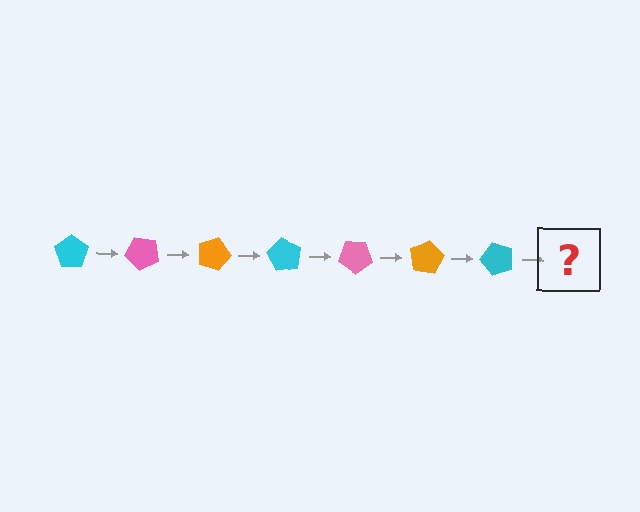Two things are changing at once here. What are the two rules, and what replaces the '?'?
The two rules are that it rotates 45 degrees each step and the color cycles through cyan, pink, and orange. The '?' should be a pink pentagon, rotated 315 degrees from the start.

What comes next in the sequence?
The next element should be a pink pentagon, rotated 315 degrees from the start.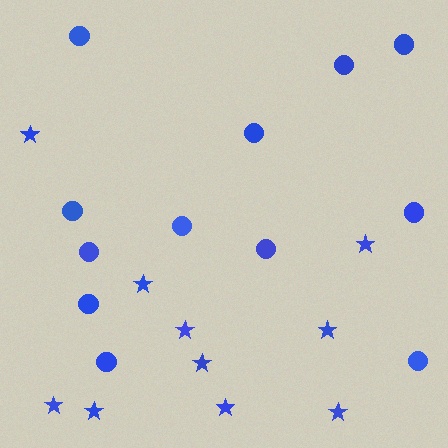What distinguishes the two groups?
There are 2 groups: one group of stars (10) and one group of circles (12).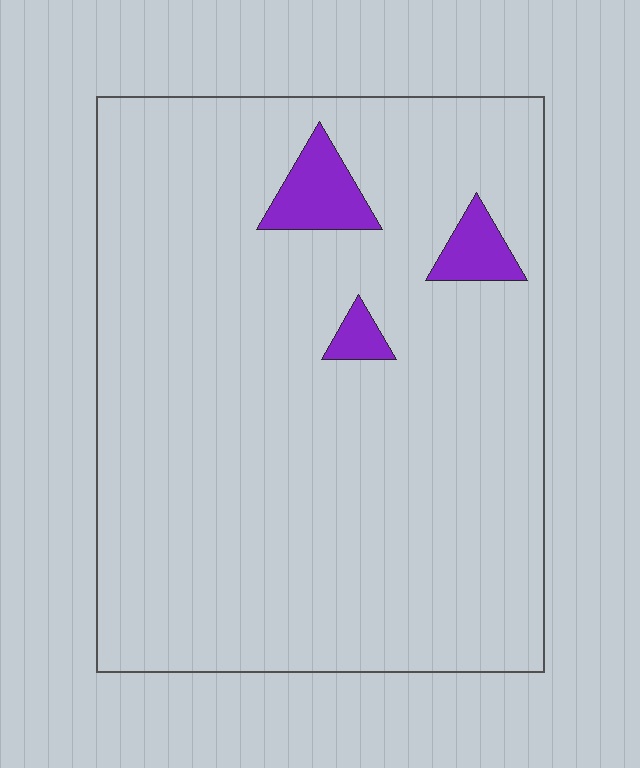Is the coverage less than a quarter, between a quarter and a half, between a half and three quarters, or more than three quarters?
Less than a quarter.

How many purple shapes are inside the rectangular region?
3.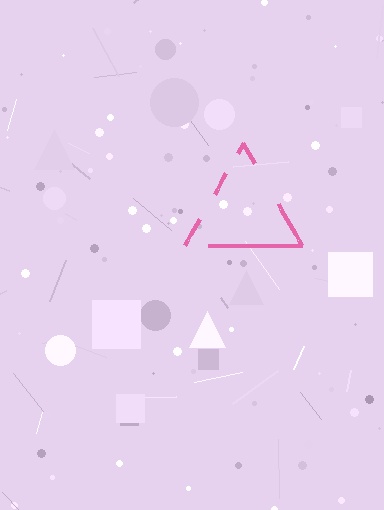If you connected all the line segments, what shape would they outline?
They would outline a triangle.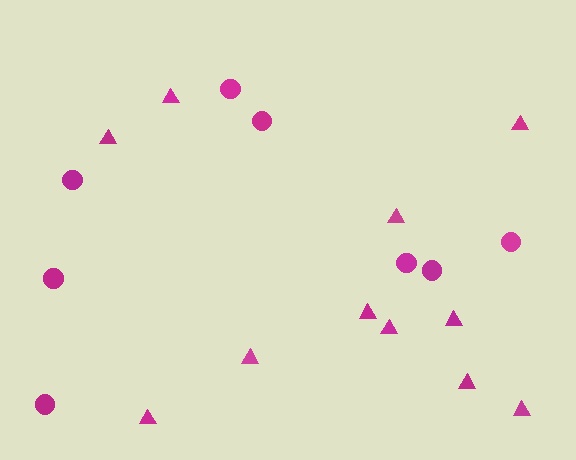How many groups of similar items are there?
There are 2 groups: one group of circles (8) and one group of triangles (11).